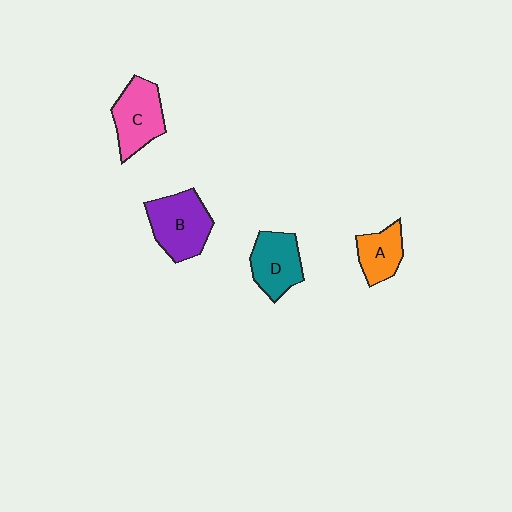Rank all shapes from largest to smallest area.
From largest to smallest: B (purple), C (pink), D (teal), A (orange).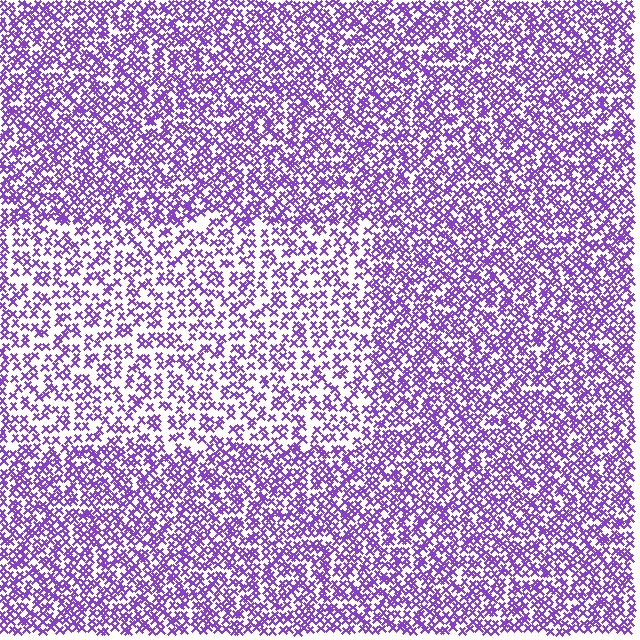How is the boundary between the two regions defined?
The boundary is defined by a change in element density (approximately 1.7x ratio). All elements are the same color, size, and shape.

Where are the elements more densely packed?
The elements are more densely packed outside the rectangle boundary.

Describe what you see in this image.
The image contains small purple elements arranged at two different densities. A rectangle-shaped region is visible where the elements are less densely packed than the surrounding area.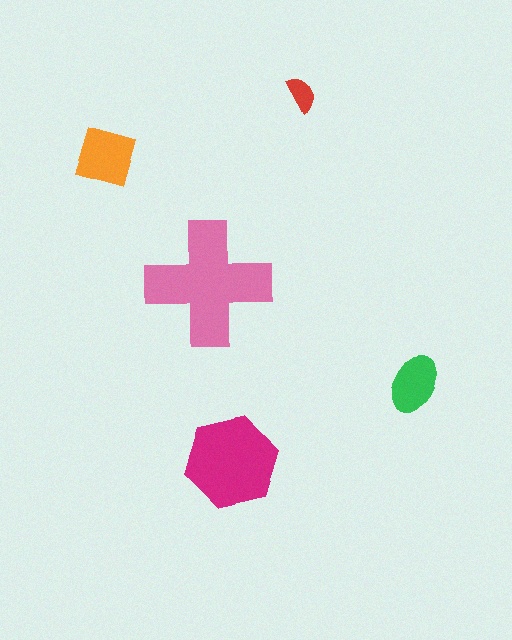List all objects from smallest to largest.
The red semicircle, the green ellipse, the orange diamond, the magenta hexagon, the pink cross.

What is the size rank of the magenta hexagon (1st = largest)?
2nd.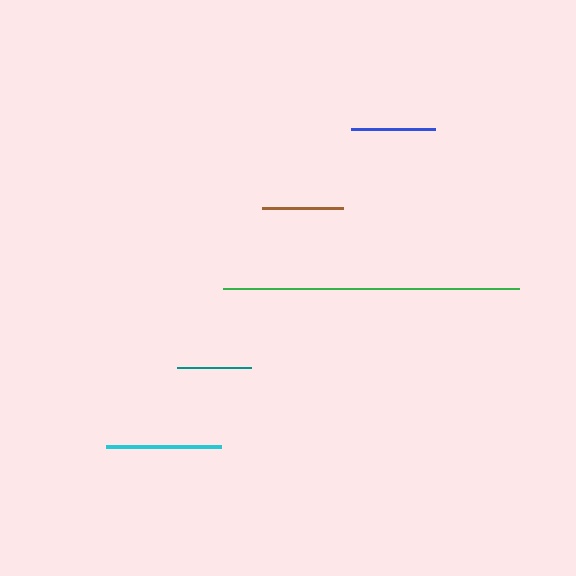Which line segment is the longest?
The green line is the longest at approximately 296 pixels.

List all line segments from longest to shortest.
From longest to shortest: green, cyan, blue, brown, teal.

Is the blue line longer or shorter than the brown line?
The blue line is longer than the brown line.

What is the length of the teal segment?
The teal segment is approximately 74 pixels long.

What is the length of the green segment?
The green segment is approximately 296 pixels long.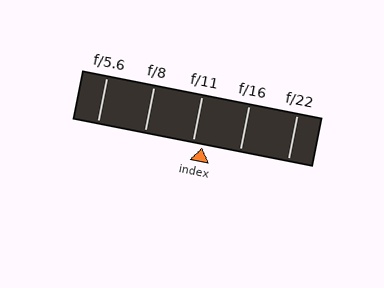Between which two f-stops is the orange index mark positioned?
The index mark is between f/11 and f/16.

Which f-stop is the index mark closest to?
The index mark is closest to f/11.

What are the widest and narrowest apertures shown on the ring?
The widest aperture shown is f/5.6 and the narrowest is f/22.